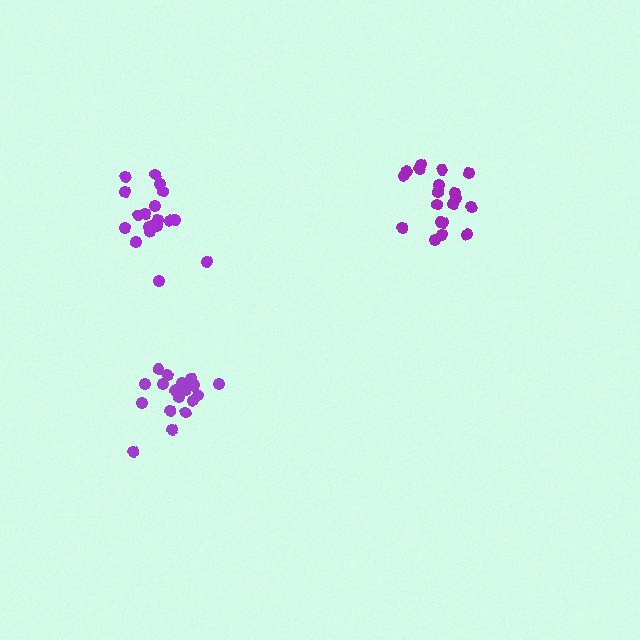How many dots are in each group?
Group 1: 19 dots, Group 2: 18 dots, Group 3: 19 dots (56 total).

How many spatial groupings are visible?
There are 3 spatial groupings.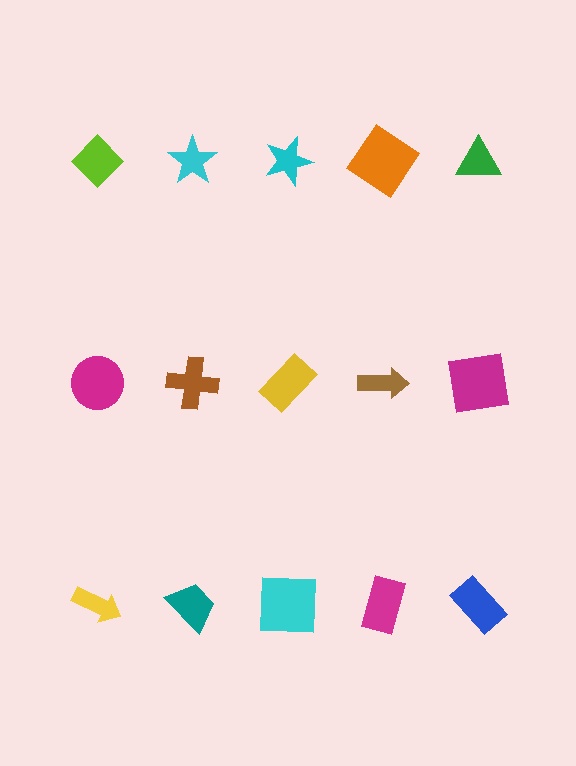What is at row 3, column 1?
A yellow arrow.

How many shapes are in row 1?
5 shapes.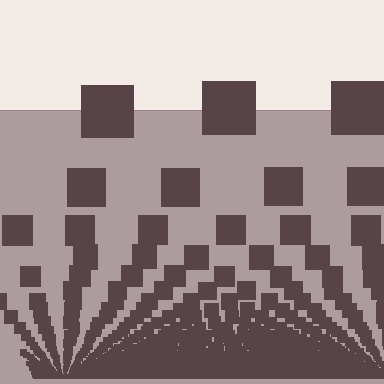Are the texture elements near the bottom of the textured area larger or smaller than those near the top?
Smaller. The gradient is inverted — elements near the bottom are smaller and denser.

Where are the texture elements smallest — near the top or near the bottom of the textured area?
Near the bottom.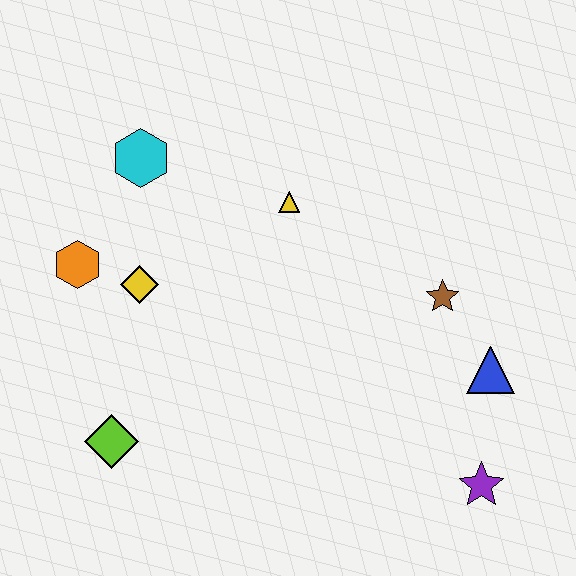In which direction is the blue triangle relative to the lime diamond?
The blue triangle is to the right of the lime diamond.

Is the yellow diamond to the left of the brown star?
Yes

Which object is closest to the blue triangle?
The brown star is closest to the blue triangle.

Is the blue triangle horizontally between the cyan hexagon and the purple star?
No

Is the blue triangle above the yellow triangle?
No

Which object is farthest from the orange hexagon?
The purple star is farthest from the orange hexagon.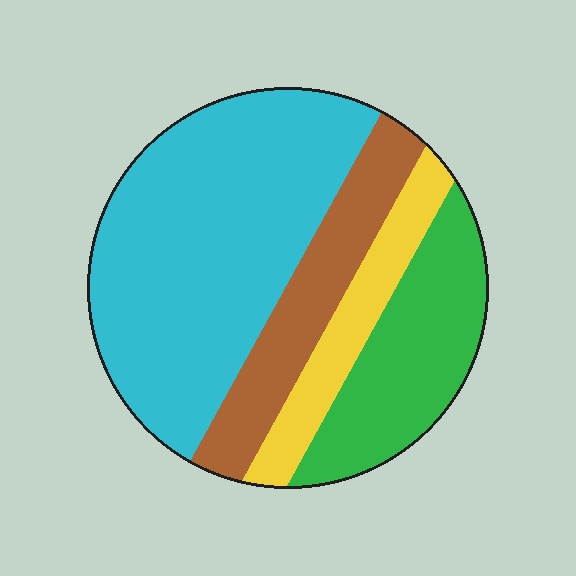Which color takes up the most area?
Cyan, at roughly 50%.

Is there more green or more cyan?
Cyan.